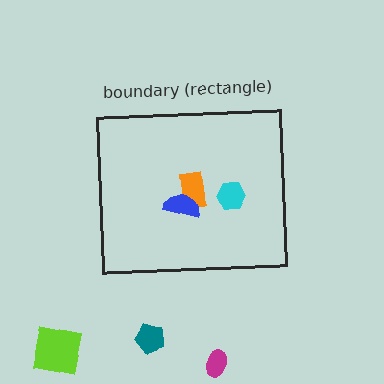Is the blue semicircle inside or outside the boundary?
Inside.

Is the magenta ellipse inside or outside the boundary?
Outside.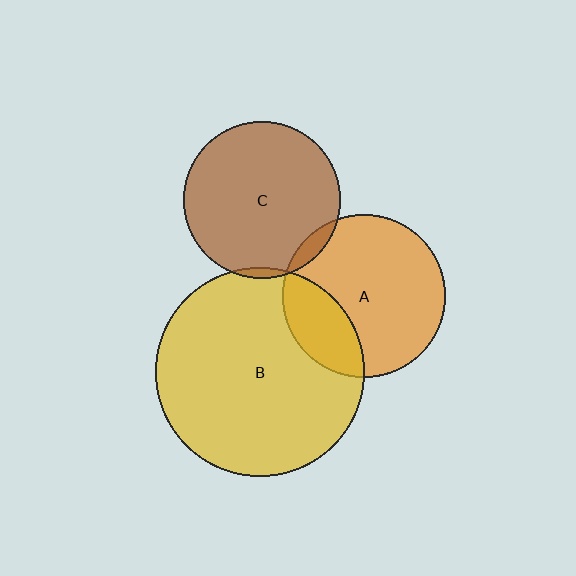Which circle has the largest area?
Circle B (yellow).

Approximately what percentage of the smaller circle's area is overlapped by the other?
Approximately 25%.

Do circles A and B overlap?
Yes.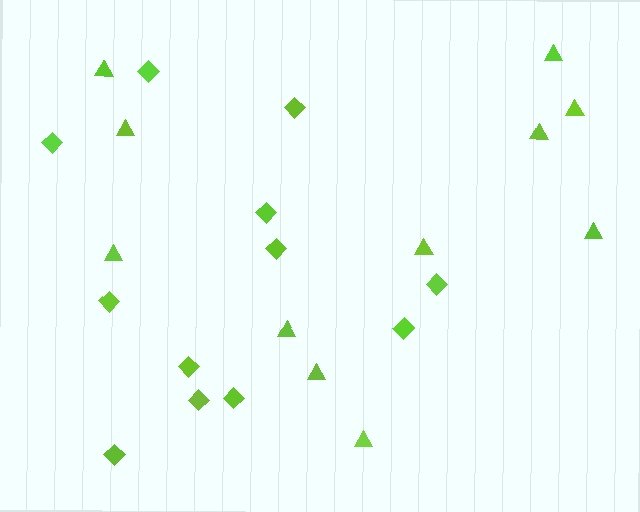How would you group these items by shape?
There are 2 groups: one group of triangles (11) and one group of diamonds (12).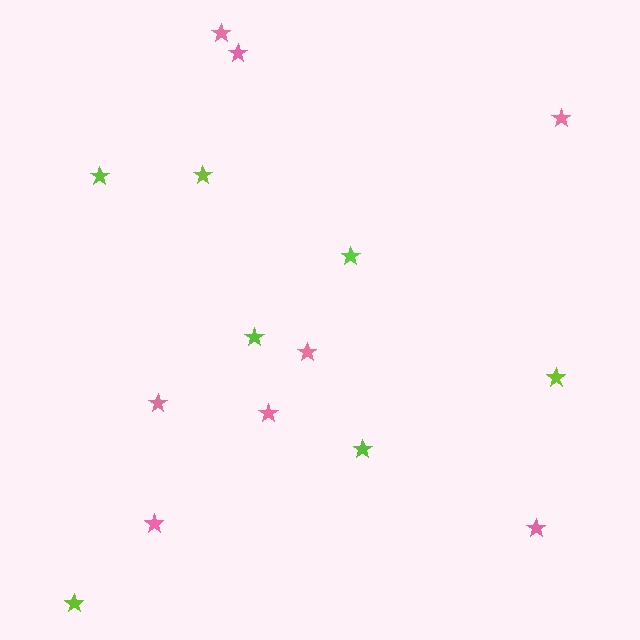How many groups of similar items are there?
There are 2 groups: one group of pink stars (8) and one group of lime stars (7).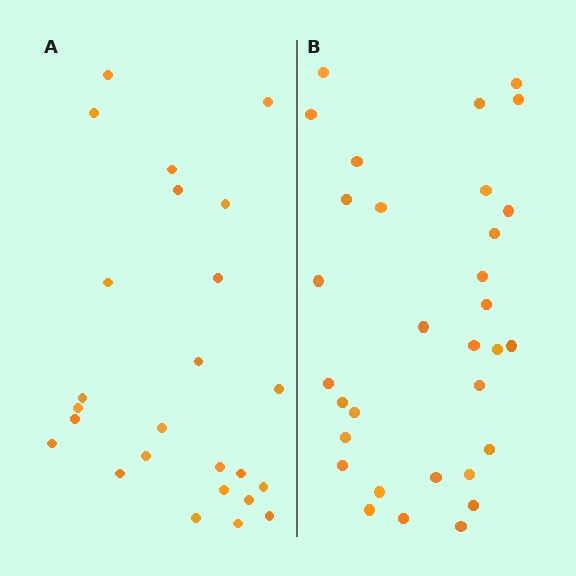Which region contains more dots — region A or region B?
Region B (the right region) has more dots.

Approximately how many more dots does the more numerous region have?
Region B has roughly 8 or so more dots than region A.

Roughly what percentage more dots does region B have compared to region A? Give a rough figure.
About 30% more.